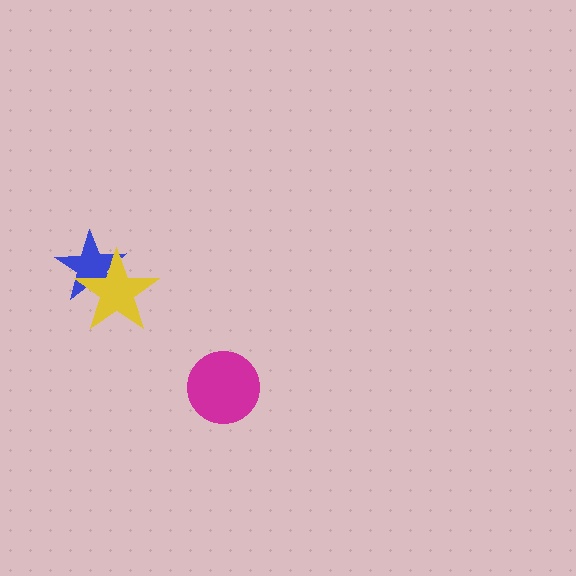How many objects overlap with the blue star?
1 object overlaps with the blue star.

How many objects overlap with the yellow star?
1 object overlaps with the yellow star.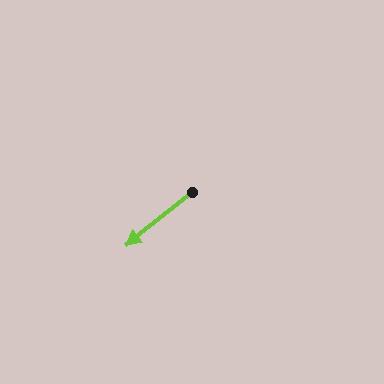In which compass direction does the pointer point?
Southwest.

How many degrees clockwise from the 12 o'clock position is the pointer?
Approximately 231 degrees.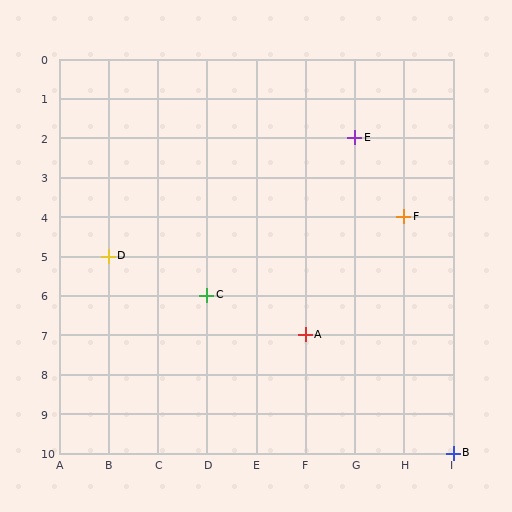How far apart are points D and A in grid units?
Points D and A are 4 columns and 2 rows apart (about 4.5 grid units diagonally).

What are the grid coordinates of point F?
Point F is at grid coordinates (H, 4).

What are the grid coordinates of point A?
Point A is at grid coordinates (F, 7).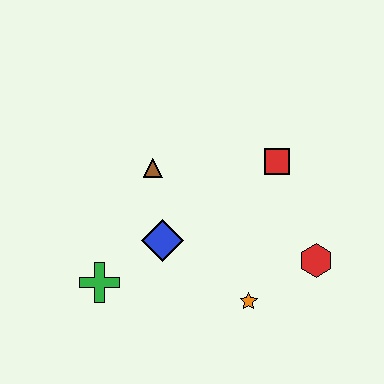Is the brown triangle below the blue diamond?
No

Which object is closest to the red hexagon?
The orange star is closest to the red hexagon.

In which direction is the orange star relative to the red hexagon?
The orange star is to the left of the red hexagon.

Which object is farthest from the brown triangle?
The red hexagon is farthest from the brown triangle.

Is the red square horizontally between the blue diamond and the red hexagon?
Yes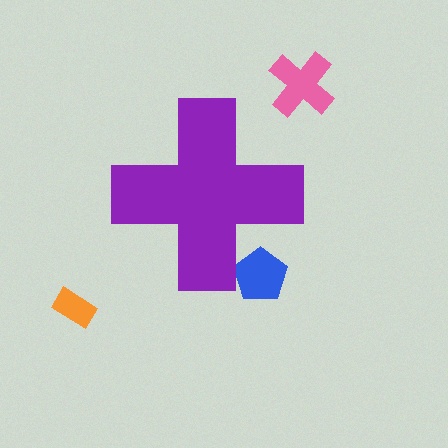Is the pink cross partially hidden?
No, the pink cross is fully visible.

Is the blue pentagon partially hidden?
Yes, the blue pentagon is partially hidden behind the purple cross.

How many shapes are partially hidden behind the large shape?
1 shape is partially hidden.